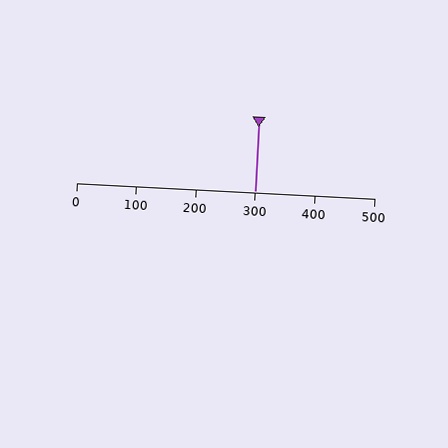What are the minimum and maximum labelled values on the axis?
The axis runs from 0 to 500.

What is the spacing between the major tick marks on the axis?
The major ticks are spaced 100 apart.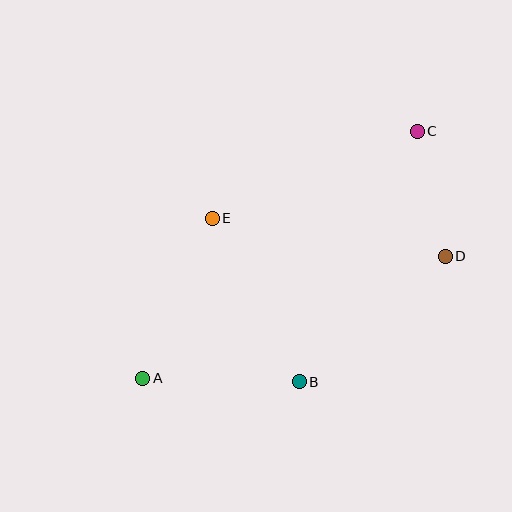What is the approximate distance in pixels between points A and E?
The distance between A and E is approximately 174 pixels.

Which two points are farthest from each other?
Points A and C are farthest from each other.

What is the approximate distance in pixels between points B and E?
The distance between B and E is approximately 185 pixels.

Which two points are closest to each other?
Points C and D are closest to each other.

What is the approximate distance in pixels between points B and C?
The distance between B and C is approximately 277 pixels.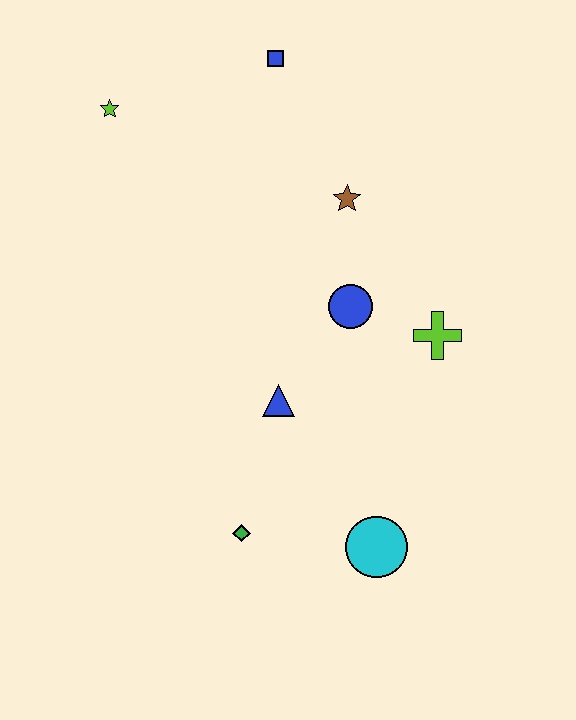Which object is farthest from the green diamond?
The blue square is farthest from the green diamond.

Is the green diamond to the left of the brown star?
Yes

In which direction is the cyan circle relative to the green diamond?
The cyan circle is to the right of the green diamond.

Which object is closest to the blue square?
The brown star is closest to the blue square.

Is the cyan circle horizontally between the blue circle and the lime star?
No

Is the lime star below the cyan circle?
No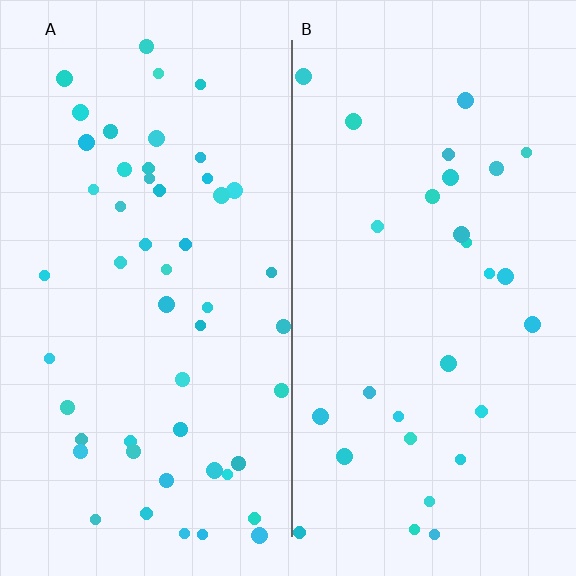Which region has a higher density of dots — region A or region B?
A (the left).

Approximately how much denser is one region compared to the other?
Approximately 1.8× — region A over region B.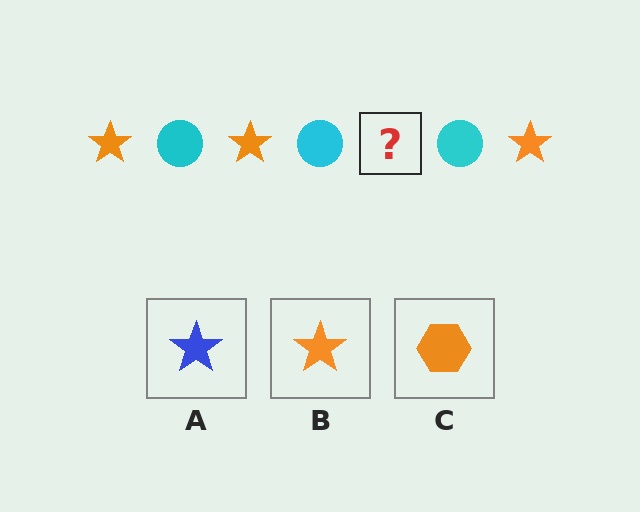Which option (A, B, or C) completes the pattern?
B.